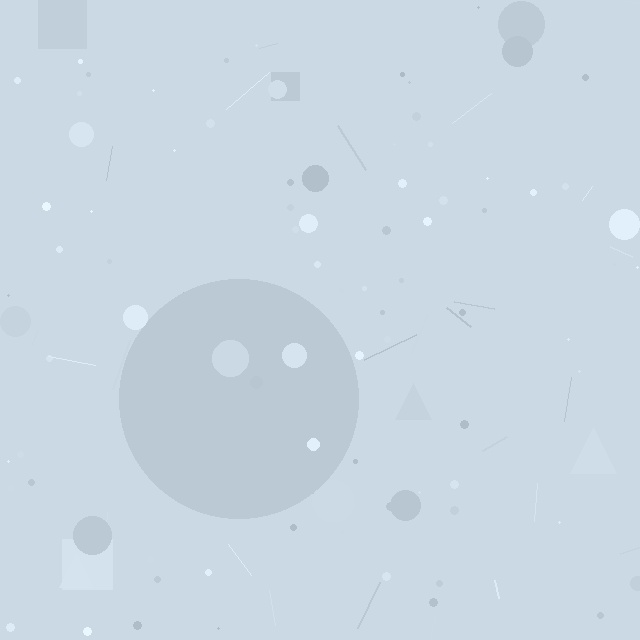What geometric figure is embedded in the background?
A circle is embedded in the background.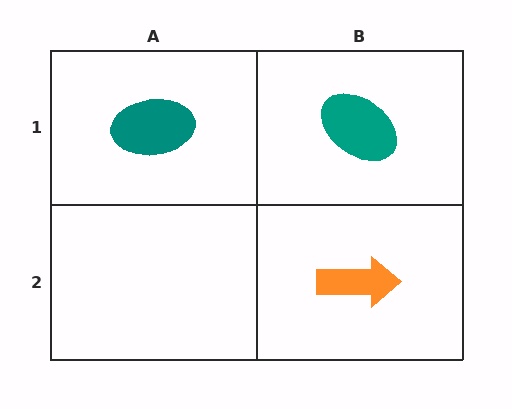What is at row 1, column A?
A teal ellipse.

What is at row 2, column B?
An orange arrow.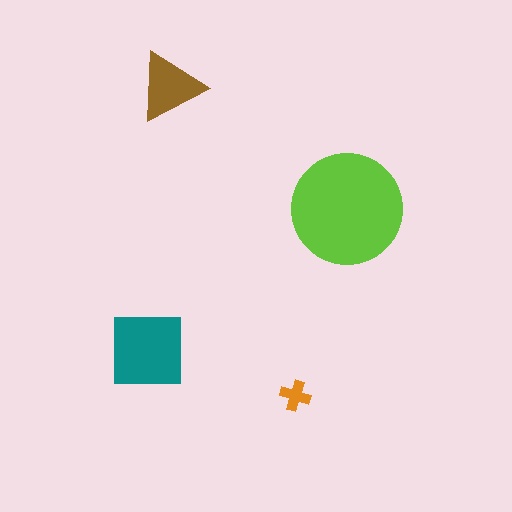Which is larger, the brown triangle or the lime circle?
The lime circle.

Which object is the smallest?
The orange cross.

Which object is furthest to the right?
The lime circle is rightmost.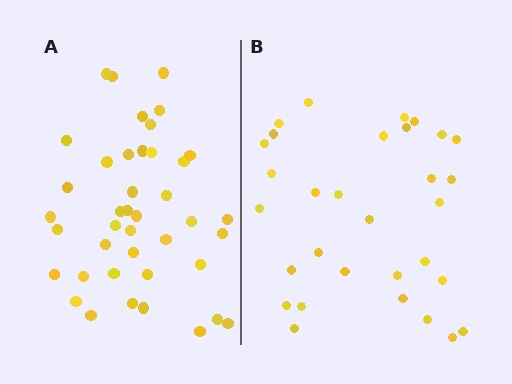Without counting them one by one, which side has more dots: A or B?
Region A (the left region) has more dots.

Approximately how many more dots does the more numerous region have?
Region A has roughly 10 or so more dots than region B.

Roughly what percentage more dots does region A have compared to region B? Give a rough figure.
About 30% more.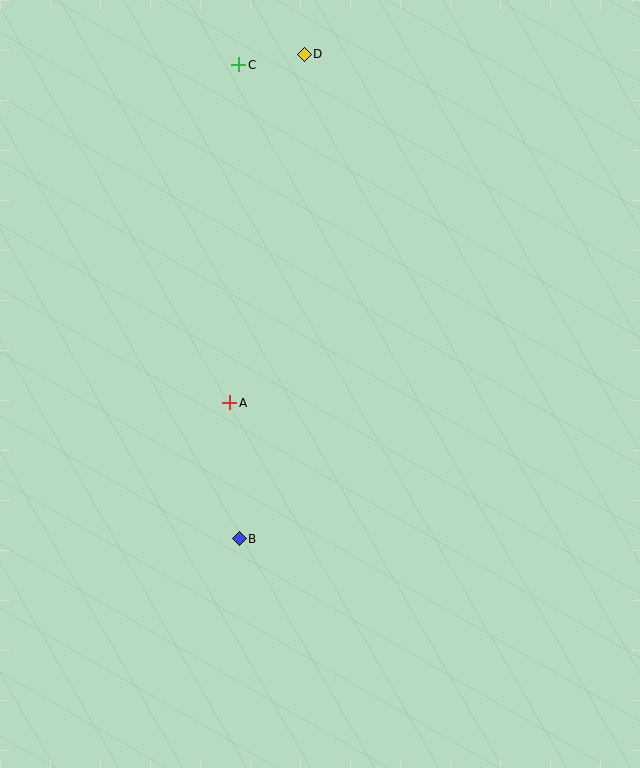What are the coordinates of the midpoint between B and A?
The midpoint between B and A is at (235, 471).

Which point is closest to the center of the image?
Point A at (230, 403) is closest to the center.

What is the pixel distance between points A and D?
The distance between A and D is 356 pixels.